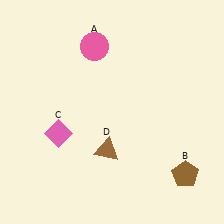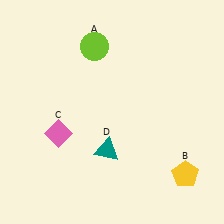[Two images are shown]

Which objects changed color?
A changed from pink to lime. B changed from brown to yellow. D changed from brown to teal.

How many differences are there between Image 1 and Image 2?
There are 3 differences between the two images.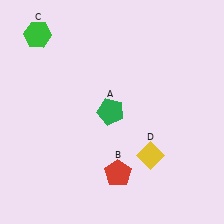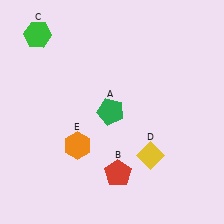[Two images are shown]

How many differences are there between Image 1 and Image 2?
There is 1 difference between the two images.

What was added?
An orange hexagon (E) was added in Image 2.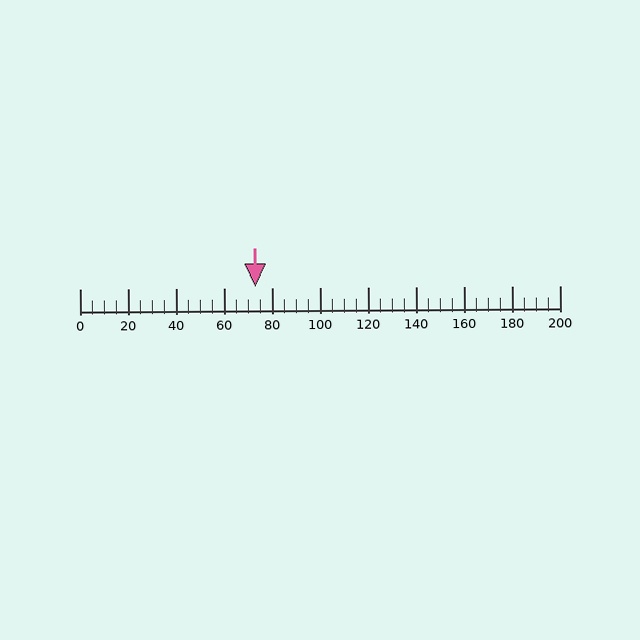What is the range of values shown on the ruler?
The ruler shows values from 0 to 200.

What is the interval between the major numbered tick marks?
The major tick marks are spaced 20 units apart.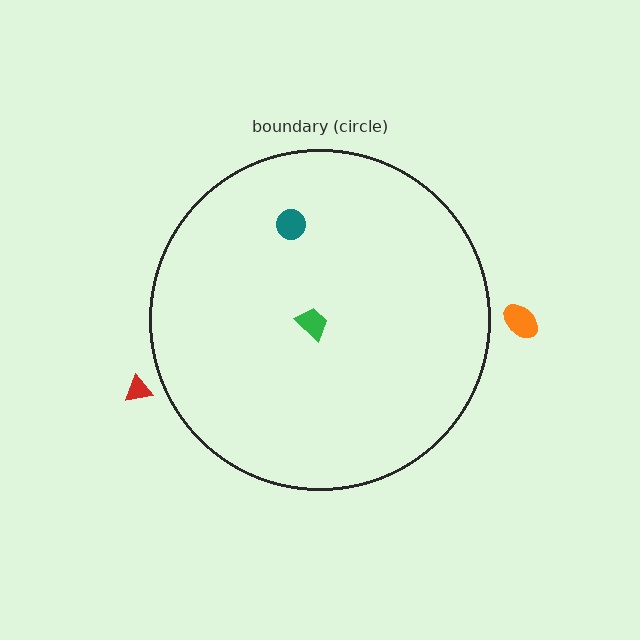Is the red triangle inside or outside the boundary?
Outside.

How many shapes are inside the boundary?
2 inside, 2 outside.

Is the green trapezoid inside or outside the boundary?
Inside.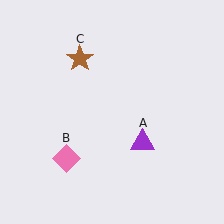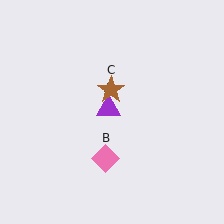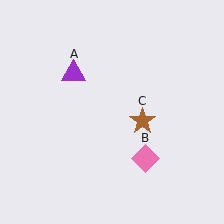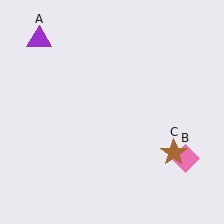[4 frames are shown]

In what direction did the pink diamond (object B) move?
The pink diamond (object B) moved right.